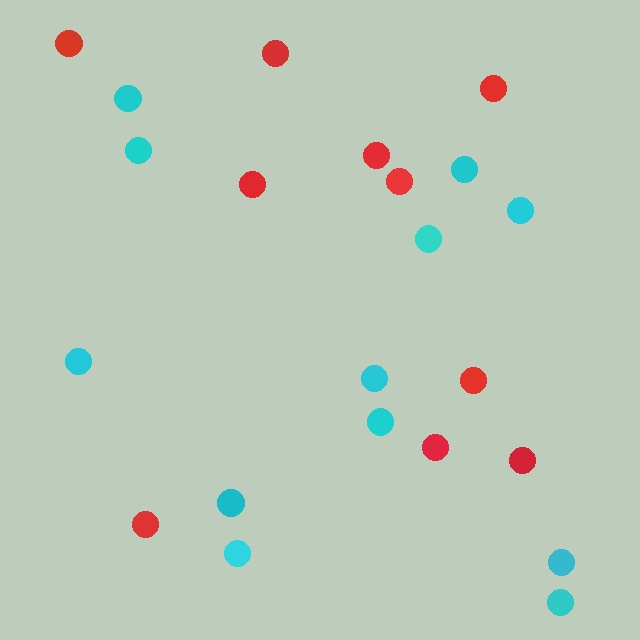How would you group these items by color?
There are 2 groups: one group of cyan circles (12) and one group of red circles (10).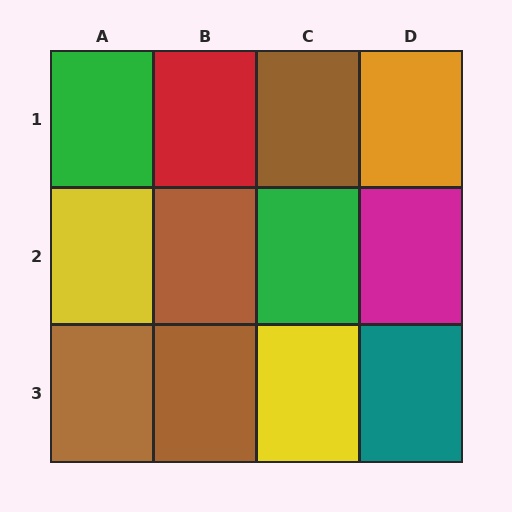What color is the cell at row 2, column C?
Green.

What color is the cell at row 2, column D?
Magenta.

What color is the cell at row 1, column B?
Red.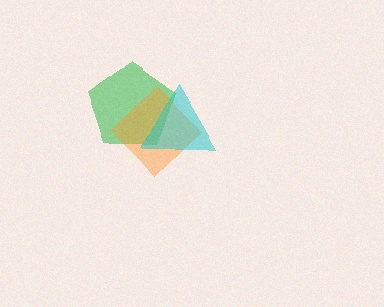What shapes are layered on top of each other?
The layered shapes are: a green pentagon, an orange diamond, a cyan triangle.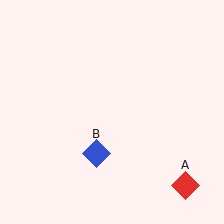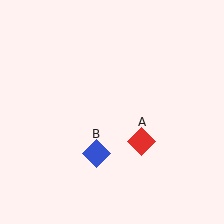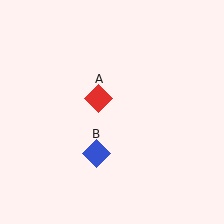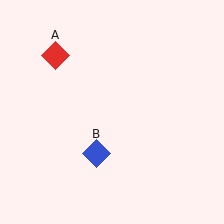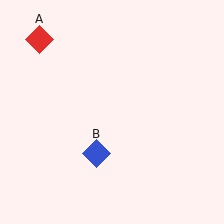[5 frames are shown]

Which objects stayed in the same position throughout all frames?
Blue diamond (object B) remained stationary.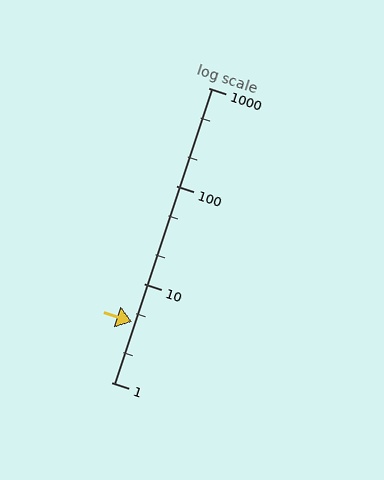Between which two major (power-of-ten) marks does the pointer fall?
The pointer is between 1 and 10.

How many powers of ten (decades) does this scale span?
The scale spans 3 decades, from 1 to 1000.